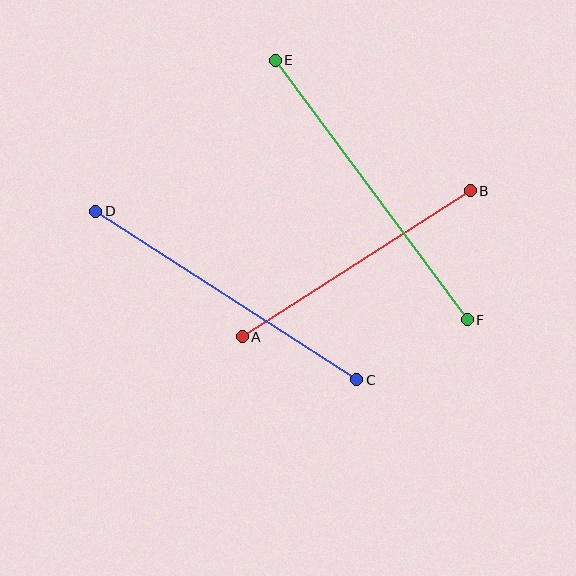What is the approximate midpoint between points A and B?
The midpoint is at approximately (356, 264) pixels.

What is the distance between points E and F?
The distance is approximately 323 pixels.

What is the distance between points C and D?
The distance is approximately 311 pixels.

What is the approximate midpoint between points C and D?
The midpoint is at approximately (226, 295) pixels.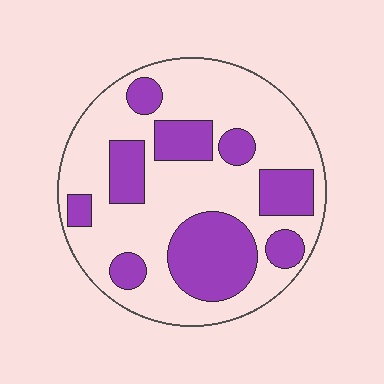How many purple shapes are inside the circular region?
9.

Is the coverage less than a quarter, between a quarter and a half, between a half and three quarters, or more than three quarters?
Between a quarter and a half.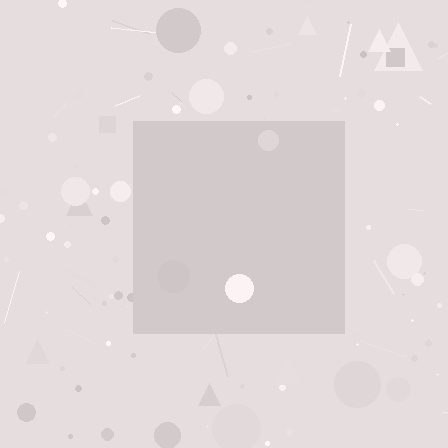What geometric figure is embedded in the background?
A square is embedded in the background.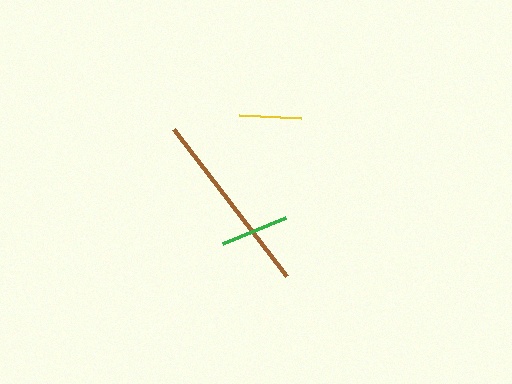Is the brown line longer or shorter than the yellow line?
The brown line is longer than the yellow line.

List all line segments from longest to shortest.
From longest to shortest: brown, green, yellow.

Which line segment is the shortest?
The yellow line is the shortest at approximately 63 pixels.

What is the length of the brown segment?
The brown segment is approximately 186 pixels long.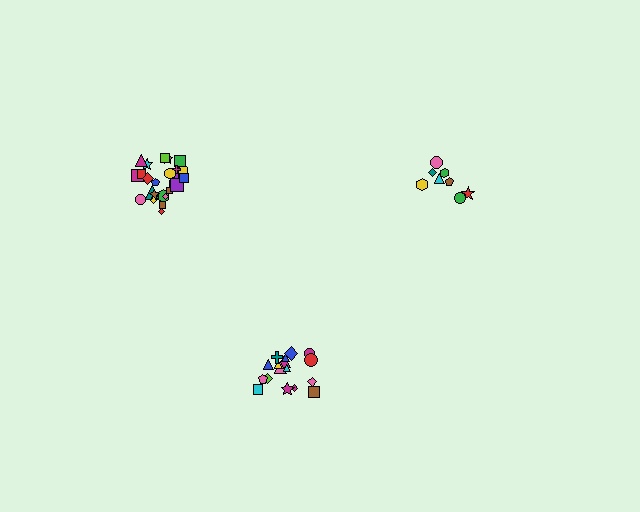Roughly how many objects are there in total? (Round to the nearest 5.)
Roughly 50 objects in total.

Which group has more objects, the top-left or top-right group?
The top-left group.